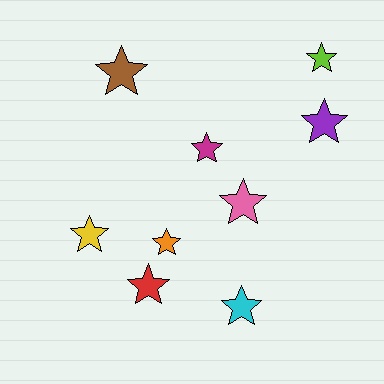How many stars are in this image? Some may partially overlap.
There are 9 stars.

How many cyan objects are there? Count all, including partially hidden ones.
There is 1 cyan object.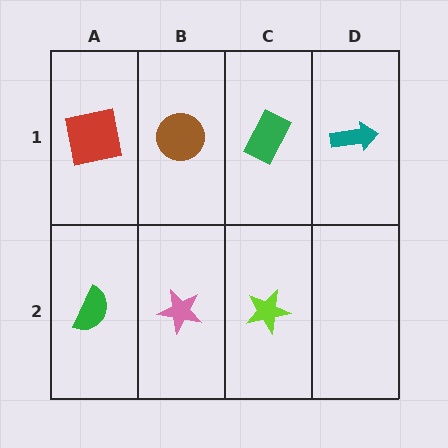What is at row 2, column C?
A lime star.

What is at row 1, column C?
A green rectangle.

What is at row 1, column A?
A red square.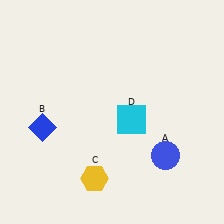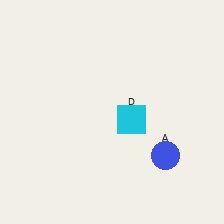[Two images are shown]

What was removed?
The yellow hexagon (C), the blue diamond (B) were removed in Image 2.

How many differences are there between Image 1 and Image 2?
There are 2 differences between the two images.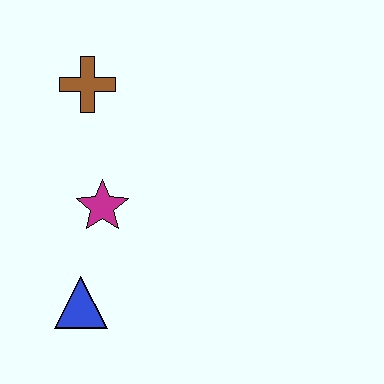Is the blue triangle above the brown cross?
No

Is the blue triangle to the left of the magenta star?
Yes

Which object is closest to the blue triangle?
The magenta star is closest to the blue triangle.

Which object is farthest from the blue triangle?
The brown cross is farthest from the blue triangle.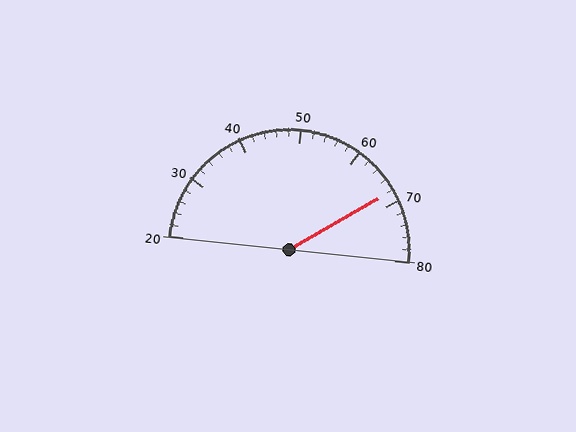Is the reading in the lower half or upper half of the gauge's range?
The reading is in the upper half of the range (20 to 80).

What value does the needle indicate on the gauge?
The needle indicates approximately 68.